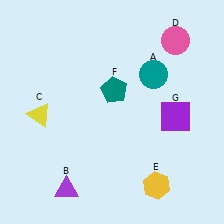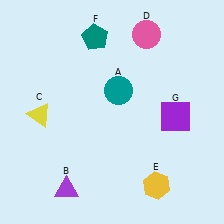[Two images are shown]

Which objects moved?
The objects that moved are: the teal circle (A), the pink circle (D), the teal pentagon (F).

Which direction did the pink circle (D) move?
The pink circle (D) moved left.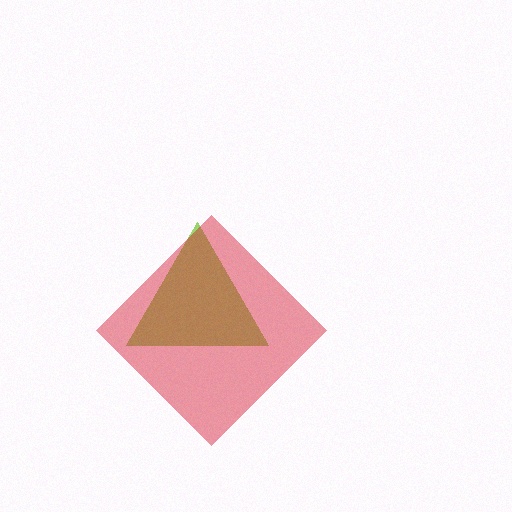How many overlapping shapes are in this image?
There are 2 overlapping shapes in the image.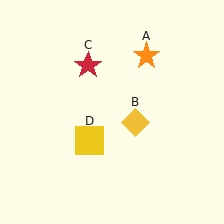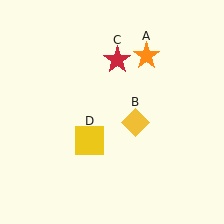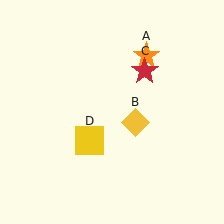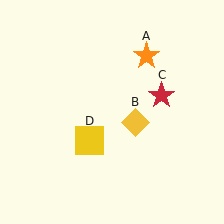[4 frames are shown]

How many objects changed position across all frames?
1 object changed position: red star (object C).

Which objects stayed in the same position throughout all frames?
Orange star (object A) and yellow diamond (object B) and yellow square (object D) remained stationary.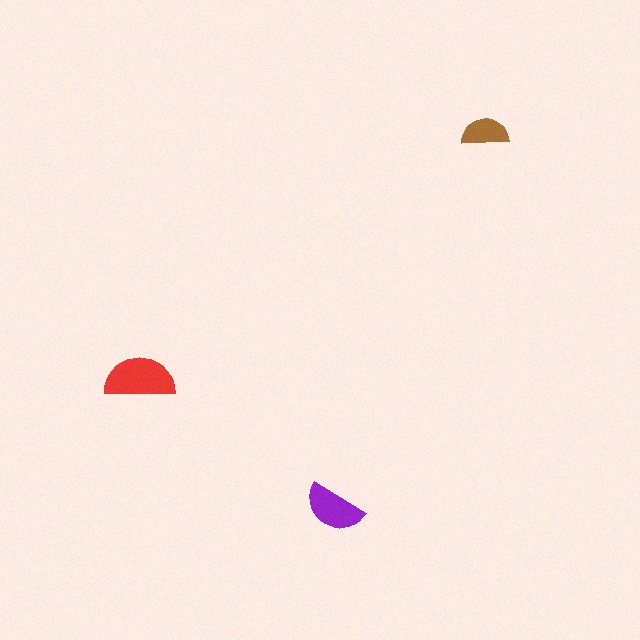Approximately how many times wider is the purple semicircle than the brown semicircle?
About 1.5 times wider.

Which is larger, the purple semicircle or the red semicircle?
The red one.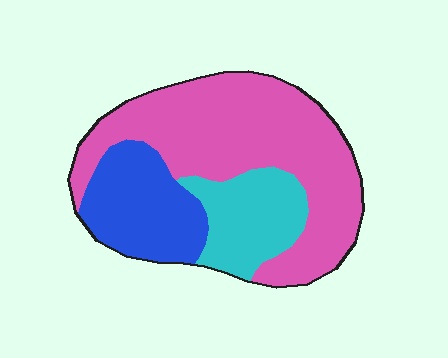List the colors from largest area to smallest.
From largest to smallest: pink, blue, cyan.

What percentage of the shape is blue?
Blue covers 23% of the shape.